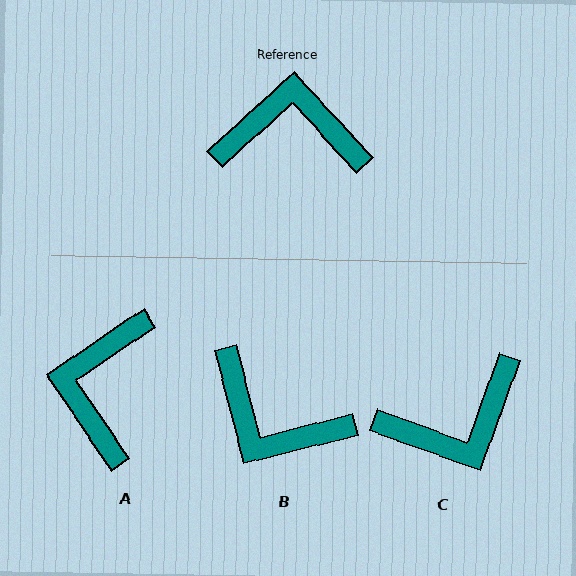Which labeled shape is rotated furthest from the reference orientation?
C, about 153 degrees away.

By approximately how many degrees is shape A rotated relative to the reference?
Approximately 81 degrees counter-clockwise.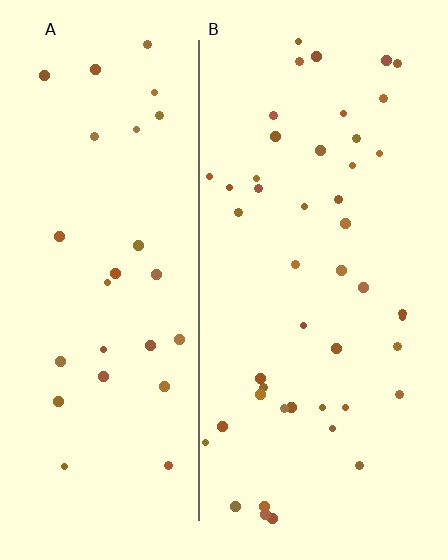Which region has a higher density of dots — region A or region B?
B (the right).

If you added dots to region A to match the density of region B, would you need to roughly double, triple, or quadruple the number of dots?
Approximately double.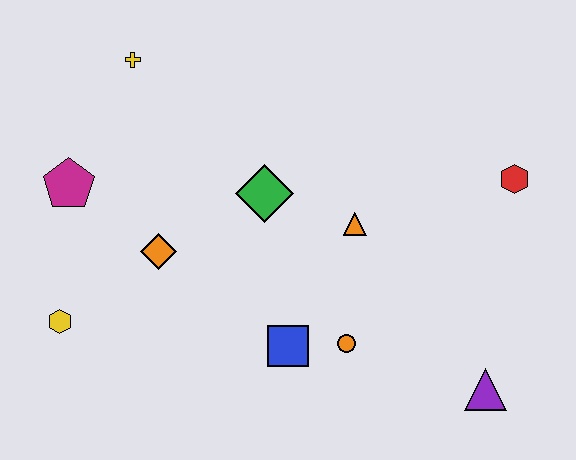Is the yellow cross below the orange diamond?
No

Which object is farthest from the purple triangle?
The yellow cross is farthest from the purple triangle.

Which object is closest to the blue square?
The orange circle is closest to the blue square.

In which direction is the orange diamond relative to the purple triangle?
The orange diamond is to the left of the purple triangle.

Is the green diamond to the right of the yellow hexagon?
Yes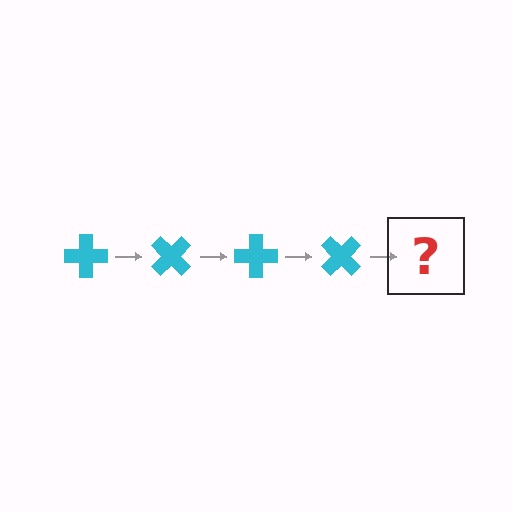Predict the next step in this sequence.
The next step is a cyan cross rotated 180 degrees.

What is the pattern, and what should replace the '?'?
The pattern is that the cross rotates 45 degrees each step. The '?' should be a cyan cross rotated 180 degrees.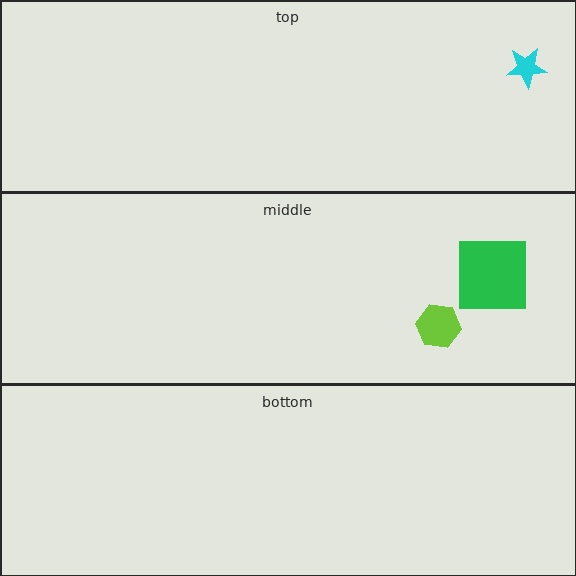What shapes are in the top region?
The cyan star.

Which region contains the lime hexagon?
The middle region.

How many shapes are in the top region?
1.